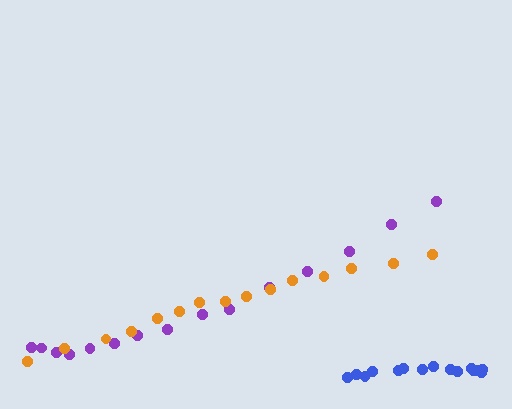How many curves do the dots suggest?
There are 3 distinct paths.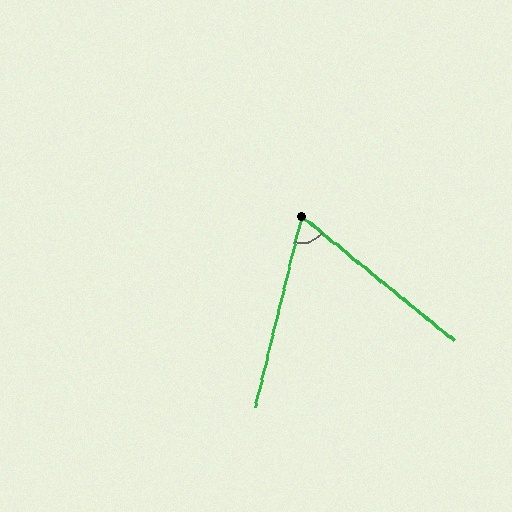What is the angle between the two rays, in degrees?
Approximately 64 degrees.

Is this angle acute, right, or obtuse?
It is acute.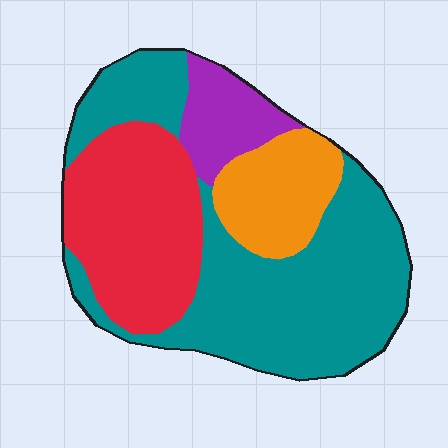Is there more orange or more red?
Red.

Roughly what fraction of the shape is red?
Red covers 27% of the shape.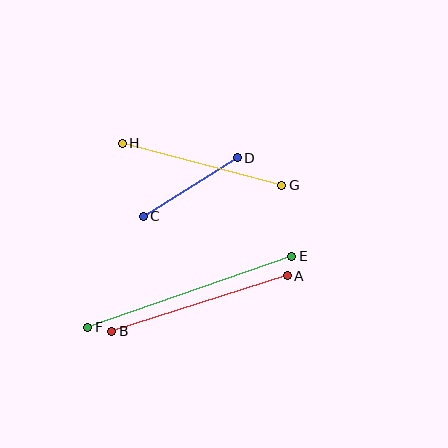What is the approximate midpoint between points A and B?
The midpoint is at approximately (200, 304) pixels.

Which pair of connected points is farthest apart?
Points E and F are farthest apart.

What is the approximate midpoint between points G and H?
The midpoint is at approximately (202, 164) pixels.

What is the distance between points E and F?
The distance is approximately 216 pixels.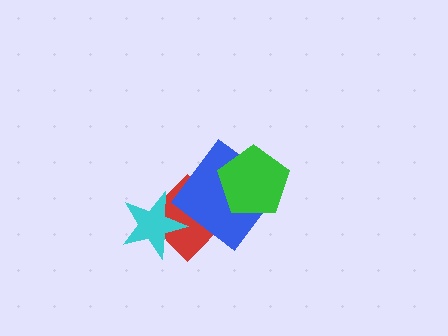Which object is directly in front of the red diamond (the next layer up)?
The blue diamond is directly in front of the red diamond.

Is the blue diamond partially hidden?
Yes, it is partially covered by another shape.